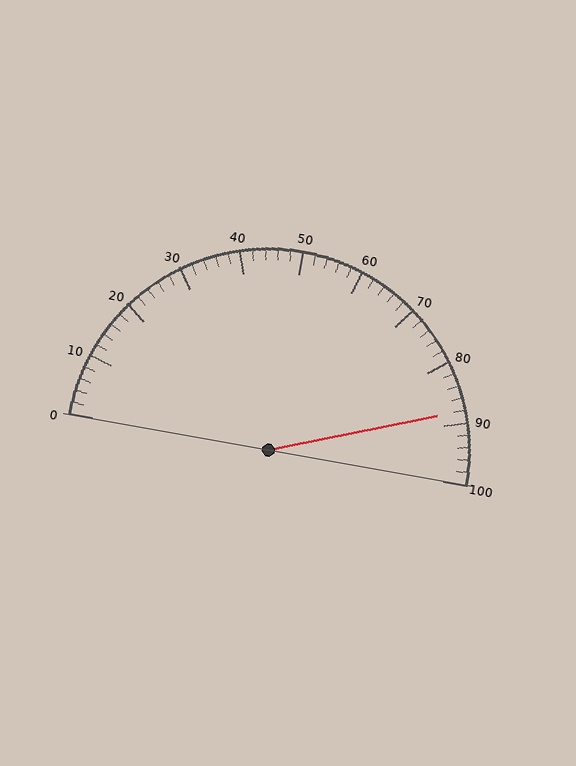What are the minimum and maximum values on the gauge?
The gauge ranges from 0 to 100.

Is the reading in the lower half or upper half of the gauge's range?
The reading is in the upper half of the range (0 to 100).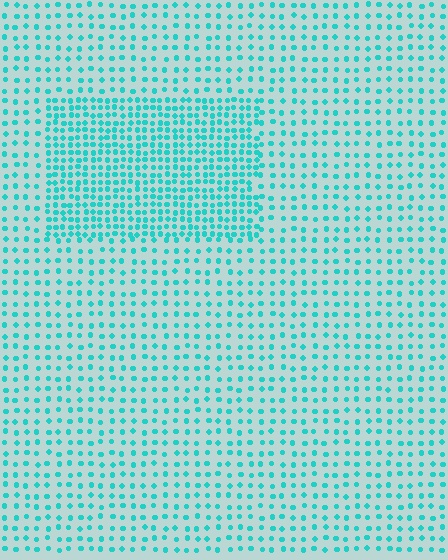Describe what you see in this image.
The image contains small cyan elements arranged at two different densities. A rectangle-shaped region is visible where the elements are more densely packed than the surrounding area.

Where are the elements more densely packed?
The elements are more densely packed inside the rectangle boundary.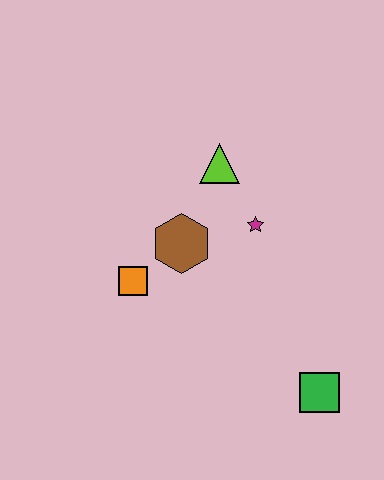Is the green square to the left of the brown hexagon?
No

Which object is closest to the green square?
The magenta star is closest to the green square.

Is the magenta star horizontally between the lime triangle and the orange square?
No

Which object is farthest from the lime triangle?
The green square is farthest from the lime triangle.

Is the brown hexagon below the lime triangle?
Yes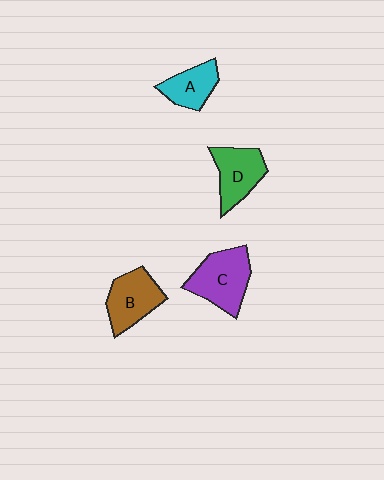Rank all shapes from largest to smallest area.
From largest to smallest: C (purple), B (brown), D (green), A (cyan).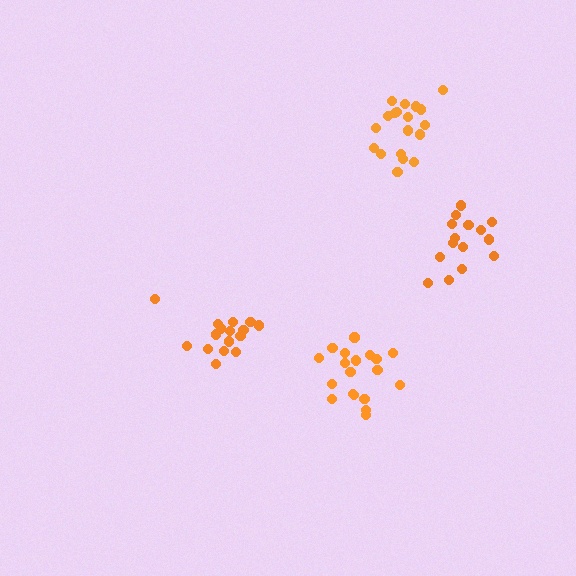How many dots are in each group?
Group 1: 19 dots, Group 2: 19 dots, Group 3: 16 dots, Group 4: 15 dots (69 total).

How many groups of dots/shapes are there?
There are 4 groups.